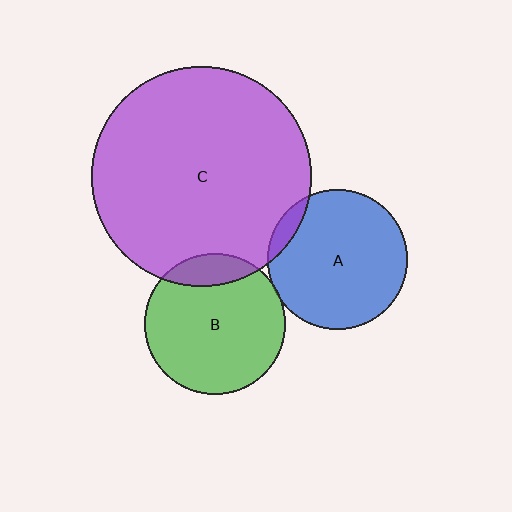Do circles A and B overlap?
Yes.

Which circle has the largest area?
Circle C (purple).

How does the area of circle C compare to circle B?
Approximately 2.4 times.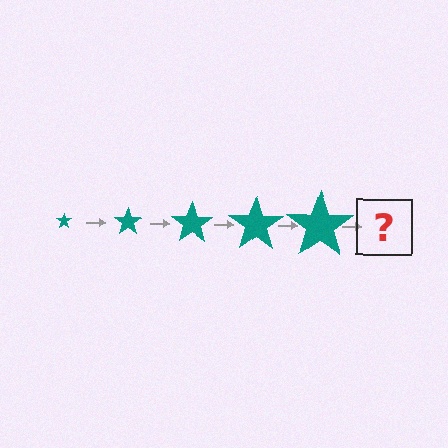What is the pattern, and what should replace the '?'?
The pattern is that the star gets progressively larger each step. The '?' should be a teal star, larger than the previous one.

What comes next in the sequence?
The next element should be a teal star, larger than the previous one.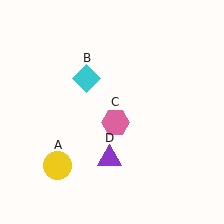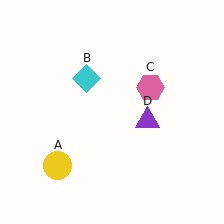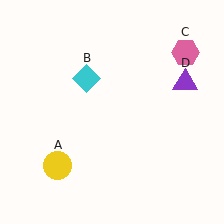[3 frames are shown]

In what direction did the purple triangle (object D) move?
The purple triangle (object D) moved up and to the right.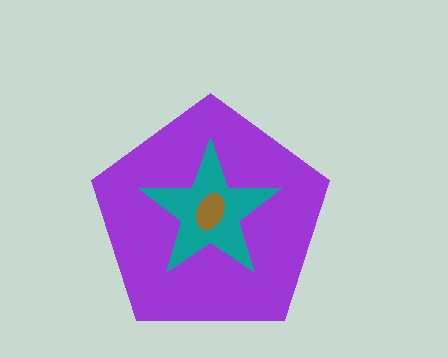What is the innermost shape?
The brown ellipse.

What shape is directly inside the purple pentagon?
The teal star.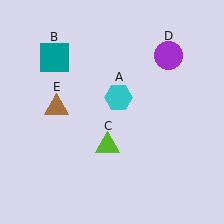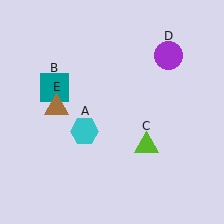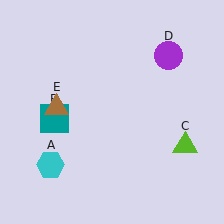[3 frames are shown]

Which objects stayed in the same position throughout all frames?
Purple circle (object D) and brown triangle (object E) remained stationary.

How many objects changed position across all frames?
3 objects changed position: cyan hexagon (object A), teal square (object B), lime triangle (object C).